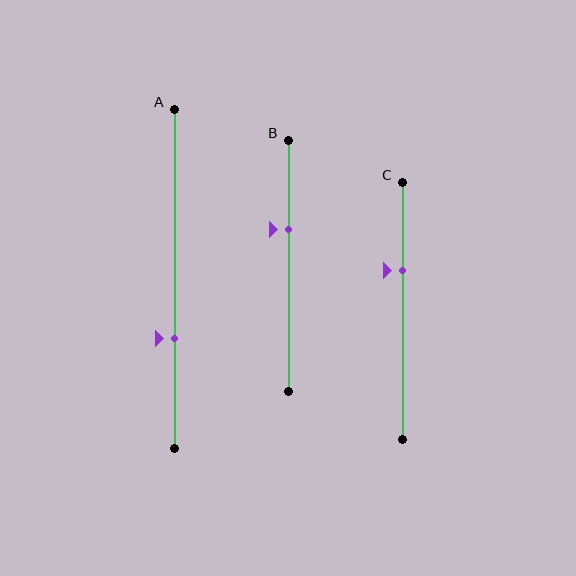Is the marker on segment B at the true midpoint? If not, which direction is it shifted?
No, the marker on segment B is shifted upward by about 14% of the segment length.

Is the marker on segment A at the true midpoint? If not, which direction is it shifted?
No, the marker on segment A is shifted downward by about 18% of the segment length.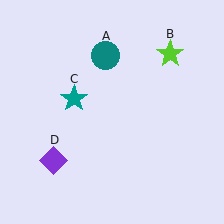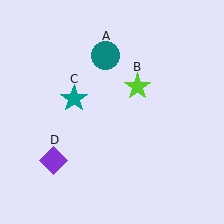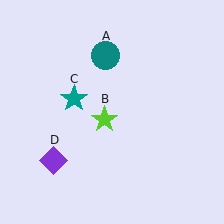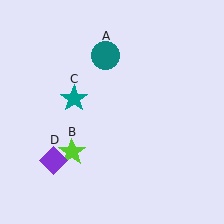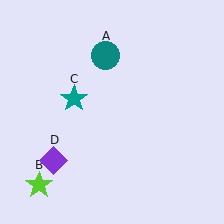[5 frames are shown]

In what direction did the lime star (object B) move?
The lime star (object B) moved down and to the left.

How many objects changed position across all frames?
1 object changed position: lime star (object B).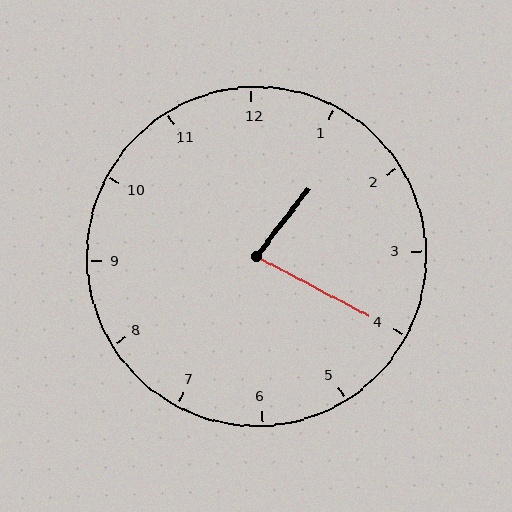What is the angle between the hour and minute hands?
Approximately 80 degrees.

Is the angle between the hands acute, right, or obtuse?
It is acute.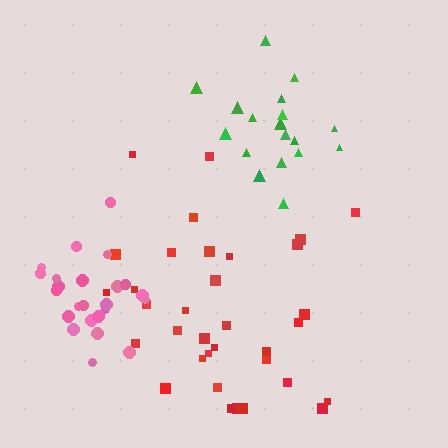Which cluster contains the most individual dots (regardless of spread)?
Red (34).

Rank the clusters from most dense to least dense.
green, pink, red.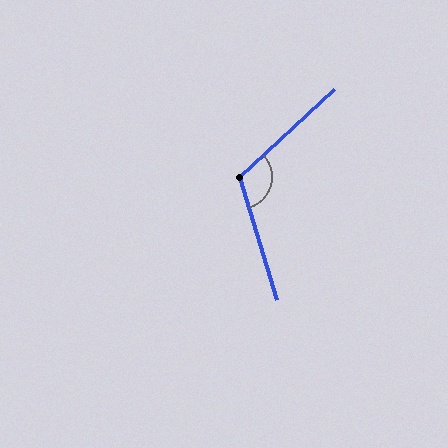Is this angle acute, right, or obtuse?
It is obtuse.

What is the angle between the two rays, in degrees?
Approximately 116 degrees.